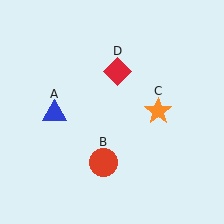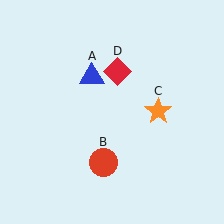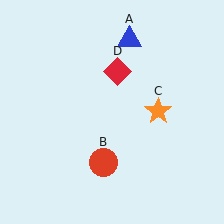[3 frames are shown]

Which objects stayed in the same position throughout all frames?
Red circle (object B) and orange star (object C) and red diamond (object D) remained stationary.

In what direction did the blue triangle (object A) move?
The blue triangle (object A) moved up and to the right.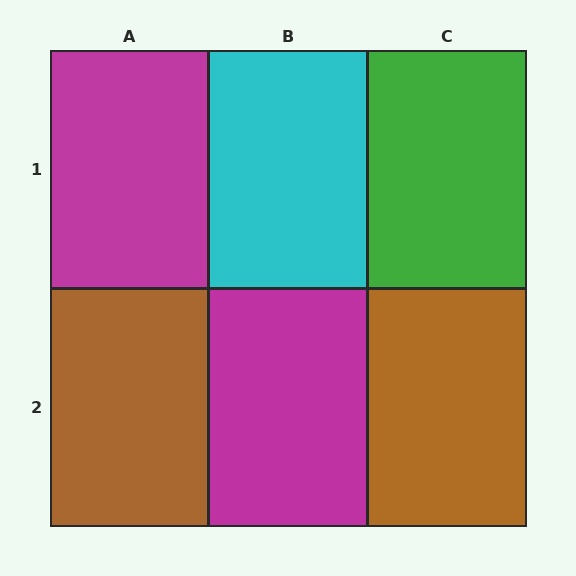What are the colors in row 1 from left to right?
Magenta, cyan, green.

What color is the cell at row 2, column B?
Magenta.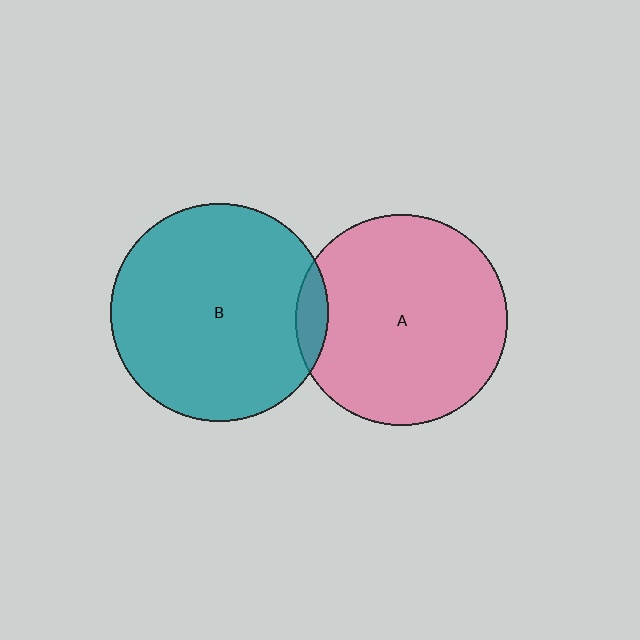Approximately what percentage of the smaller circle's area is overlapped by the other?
Approximately 5%.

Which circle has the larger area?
Circle B (teal).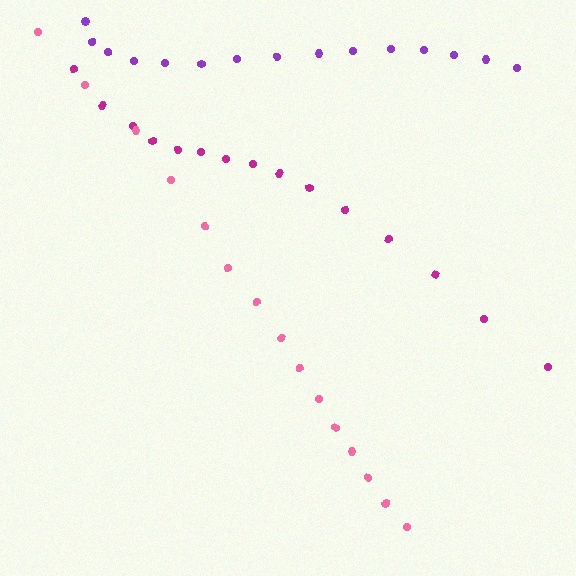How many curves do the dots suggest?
There are 3 distinct paths.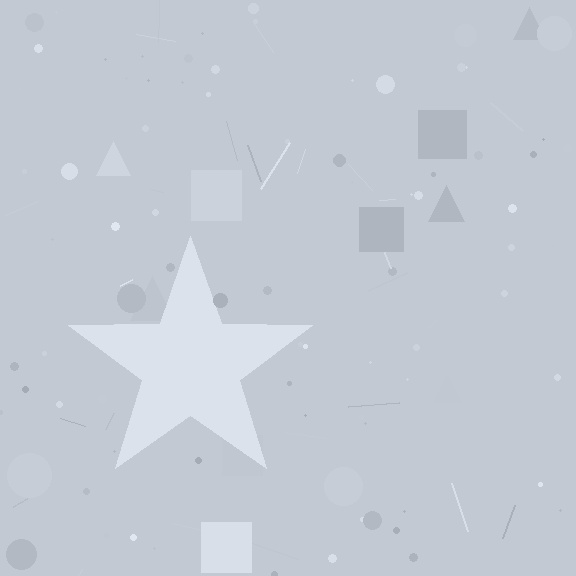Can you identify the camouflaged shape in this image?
The camouflaged shape is a star.